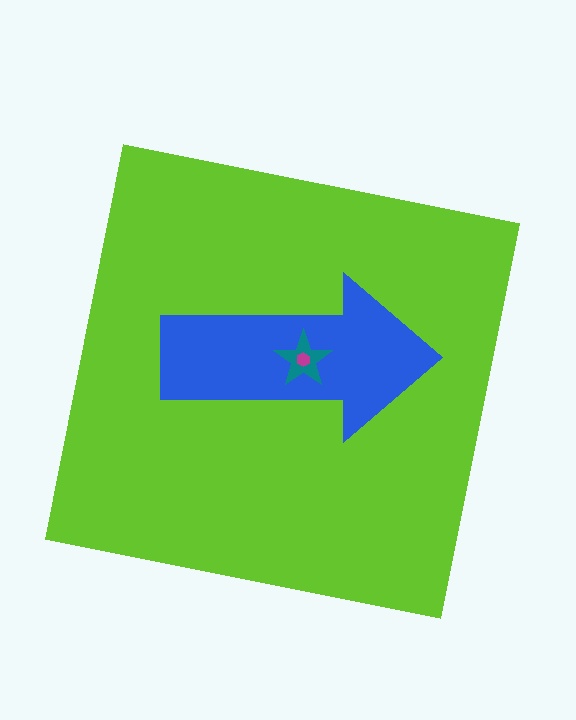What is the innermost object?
The magenta hexagon.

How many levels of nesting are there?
4.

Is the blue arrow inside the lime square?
Yes.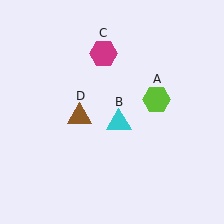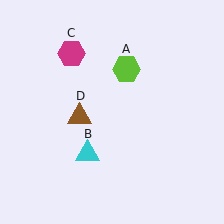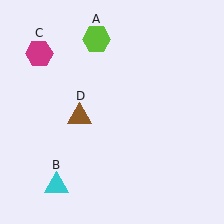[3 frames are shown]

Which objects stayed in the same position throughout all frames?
Brown triangle (object D) remained stationary.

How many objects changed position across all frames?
3 objects changed position: lime hexagon (object A), cyan triangle (object B), magenta hexagon (object C).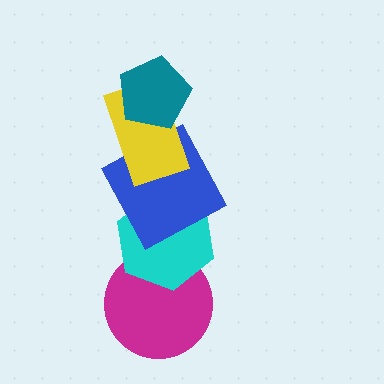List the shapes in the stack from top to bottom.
From top to bottom: the teal pentagon, the yellow rectangle, the blue square, the cyan hexagon, the magenta circle.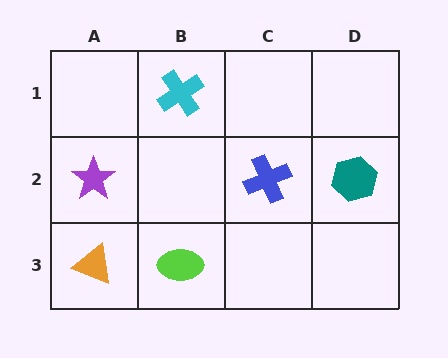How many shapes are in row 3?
2 shapes.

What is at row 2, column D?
A teal hexagon.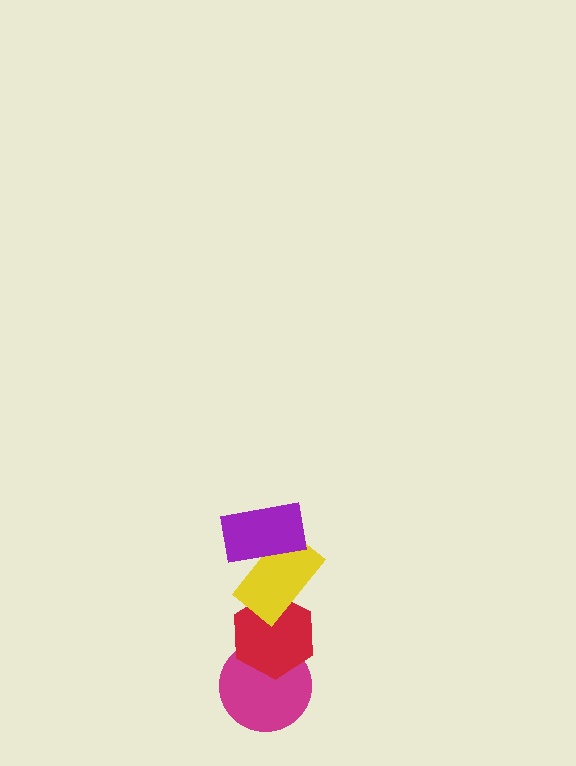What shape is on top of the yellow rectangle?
The purple rectangle is on top of the yellow rectangle.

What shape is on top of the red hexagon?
The yellow rectangle is on top of the red hexagon.